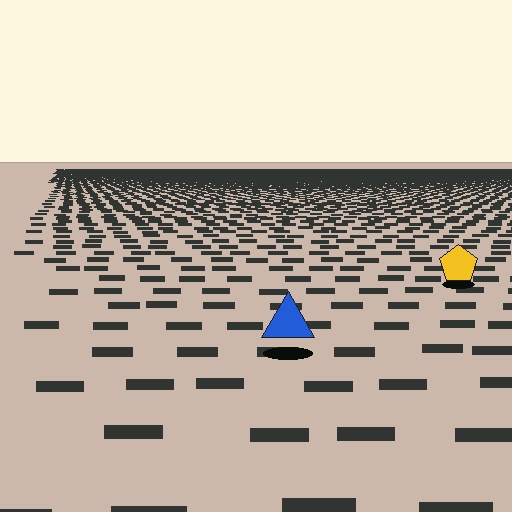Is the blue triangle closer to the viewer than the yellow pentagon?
Yes. The blue triangle is closer — you can tell from the texture gradient: the ground texture is coarser near it.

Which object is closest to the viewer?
The blue triangle is closest. The texture marks near it are larger and more spread out.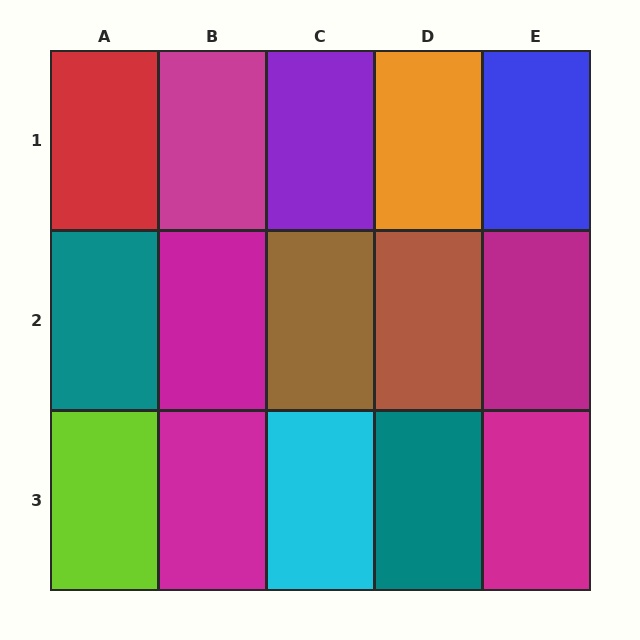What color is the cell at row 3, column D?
Teal.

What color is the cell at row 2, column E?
Magenta.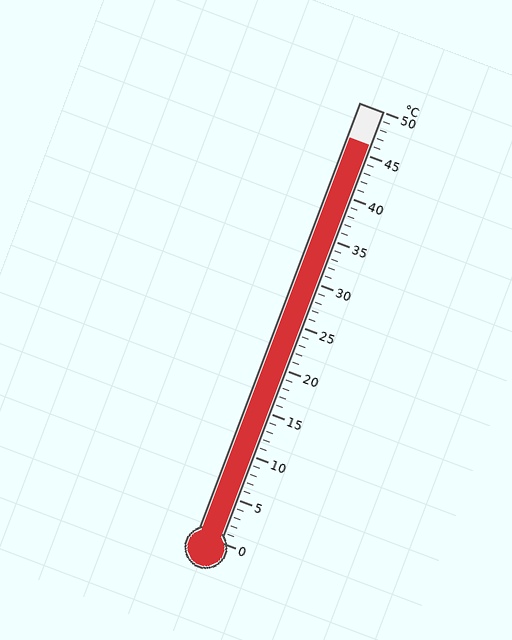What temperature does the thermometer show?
The thermometer shows approximately 46°C.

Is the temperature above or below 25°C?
The temperature is above 25°C.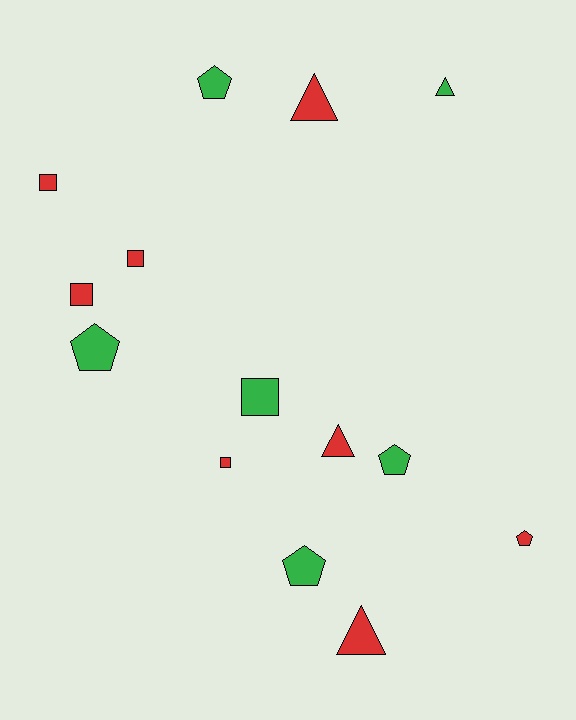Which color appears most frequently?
Red, with 8 objects.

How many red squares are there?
There are 4 red squares.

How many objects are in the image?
There are 14 objects.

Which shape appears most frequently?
Pentagon, with 5 objects.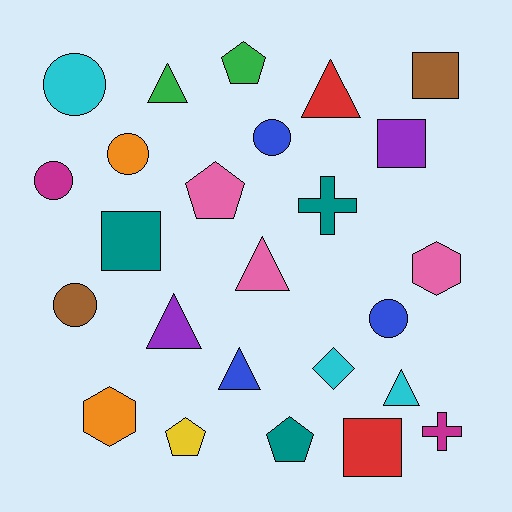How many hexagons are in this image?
There are 2 hexagons.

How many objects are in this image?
There are 25 objects.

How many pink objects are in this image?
There are 3 pink objects.